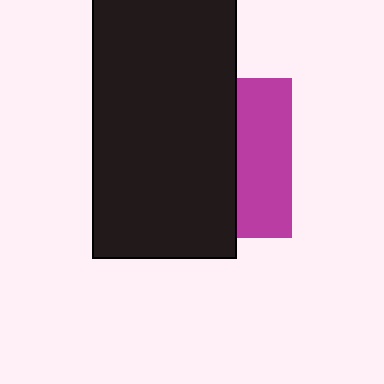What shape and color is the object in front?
The object in front is a black rectangle.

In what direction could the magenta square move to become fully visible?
The magenta square could move right. That would shift it out from behind the black rectangle entirely.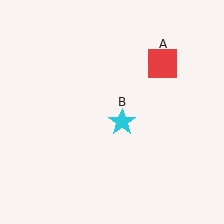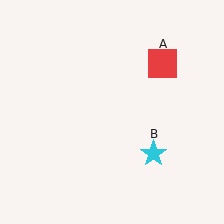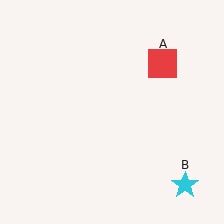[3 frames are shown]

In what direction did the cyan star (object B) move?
The cyan star (object B) moved down and to the right.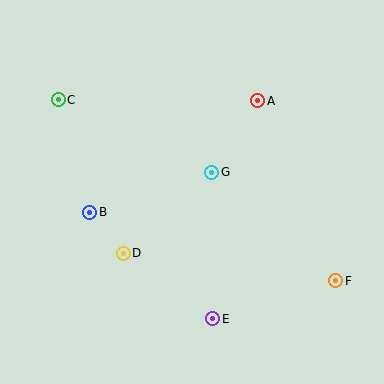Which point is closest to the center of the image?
Point G at (212, 172) is closest to the center.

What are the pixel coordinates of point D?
Point D is at (123, 253).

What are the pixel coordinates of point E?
Point E is at (213, 319).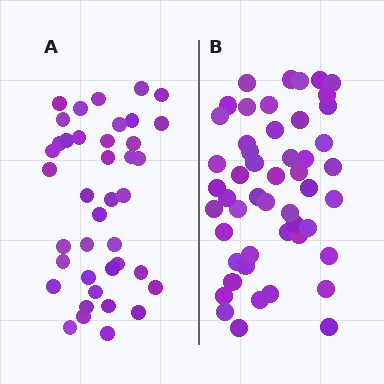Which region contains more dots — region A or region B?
Region B (the right region) has more dots.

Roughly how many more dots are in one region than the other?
Region B has roughly 10 or so more dots than region A.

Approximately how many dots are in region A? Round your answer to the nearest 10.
About 40 dots.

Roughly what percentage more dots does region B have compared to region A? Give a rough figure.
About 25% more.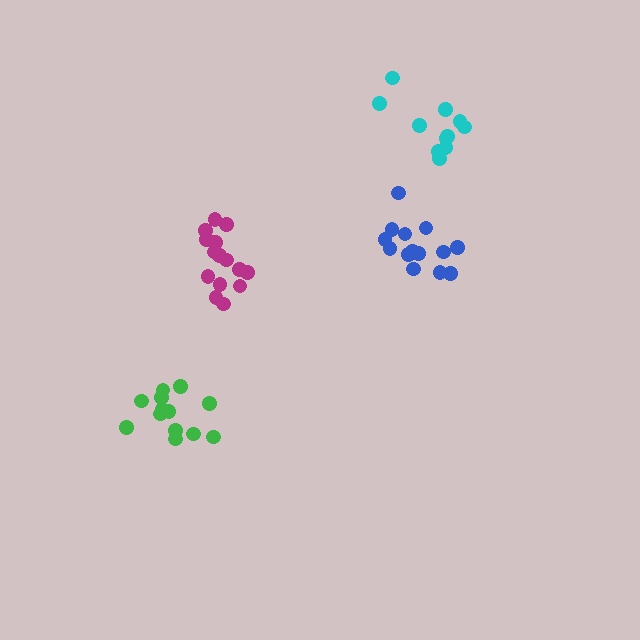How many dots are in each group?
Group 1: 11 dots, Group 2: 14 dots, Group 3: 15 dots, Group 4: 14 dots (54 total).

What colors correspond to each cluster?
The clusters are colored: cyan, blue, magenta, green.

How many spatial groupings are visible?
There are 4 spatial groupings.